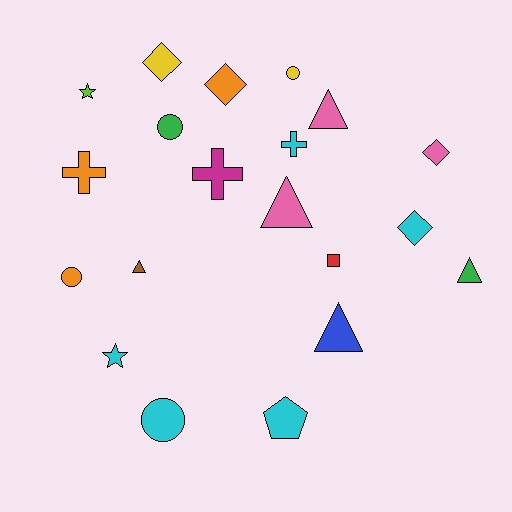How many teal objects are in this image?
There are no teal objects.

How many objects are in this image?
There are 20 objects.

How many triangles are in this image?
There are 5 triangles.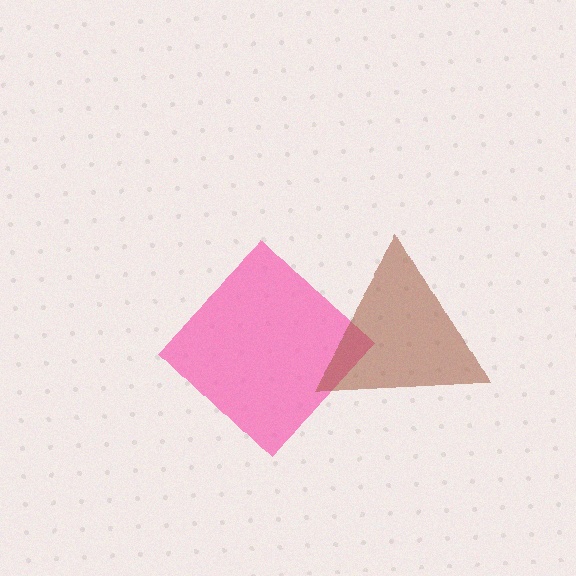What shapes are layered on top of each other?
The layered shapes are: a pink diamond, a brown triangle.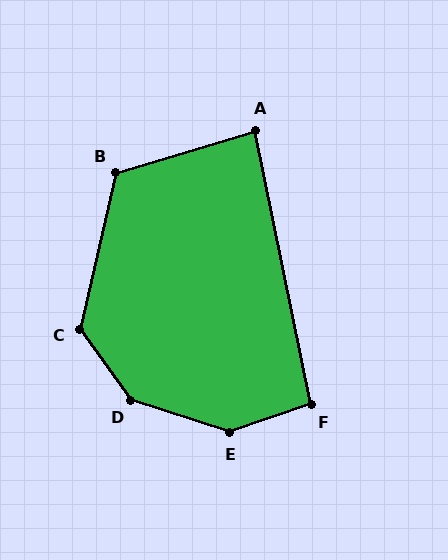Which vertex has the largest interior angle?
E, at approximately 144 degrees.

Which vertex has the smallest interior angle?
A, at approximately 85 degrees.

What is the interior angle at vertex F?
Approximately 97 degrees (obtuse).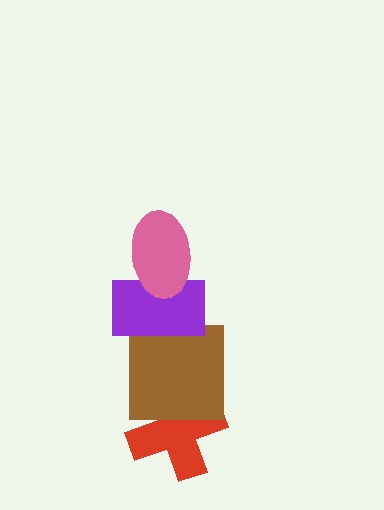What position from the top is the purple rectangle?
The purple rectangle is 2nd from the top.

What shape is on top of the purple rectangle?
The pink ellipse is on top of the purple rectangle.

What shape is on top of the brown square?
The purple rectangle is on top of the brown square.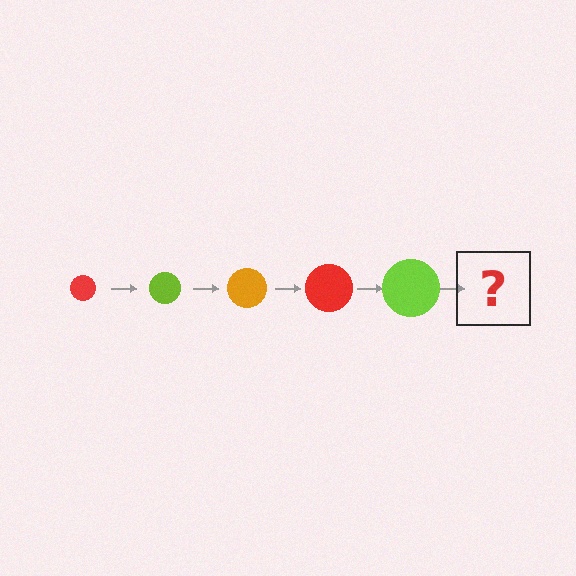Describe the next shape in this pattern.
It should be an orange circle, larger than the previous one.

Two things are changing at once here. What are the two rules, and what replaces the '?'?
The two rules are that the circle grows larger each step and the color cycles through red, lime, and orange. The '?' should be an orange circle, larger than the previous one.